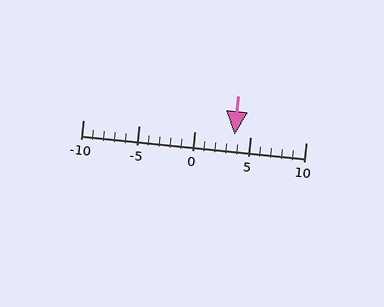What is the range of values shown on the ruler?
The ruler shows values from -10 to 10.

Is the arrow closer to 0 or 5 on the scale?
The arrow is closer to 5.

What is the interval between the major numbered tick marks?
The major tick marks are spaced 5 units apart.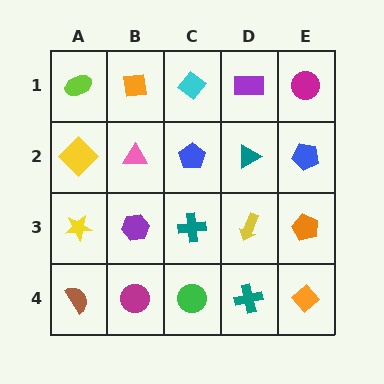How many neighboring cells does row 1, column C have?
3.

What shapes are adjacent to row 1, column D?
A teal triangle (row 2, column D), a cyan diamond (row 1, column C), a magenta circle (row 1, column E).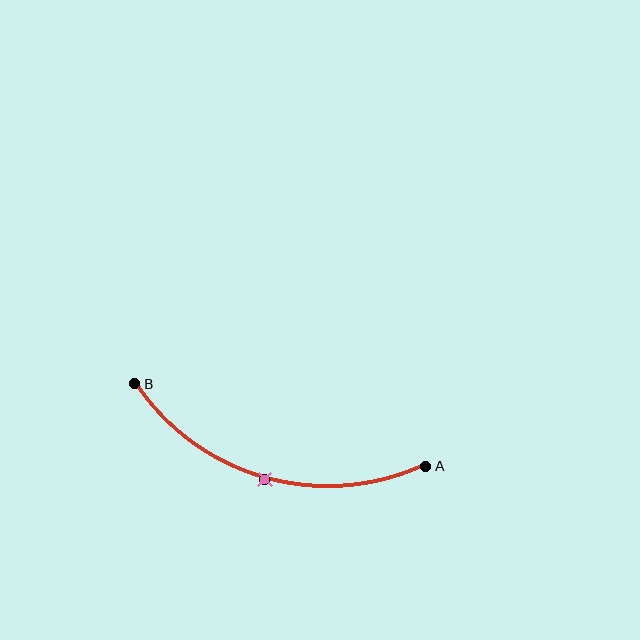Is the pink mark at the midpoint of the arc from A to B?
Yes. The pink mark lies on the arc at equal arc-length from both A and B — it is the arc midpoint.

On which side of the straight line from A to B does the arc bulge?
The arc bulges below the straight line connecting A and B.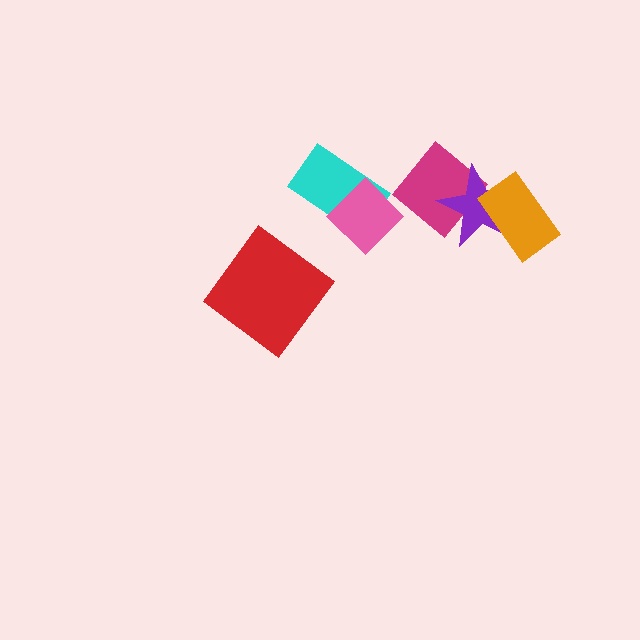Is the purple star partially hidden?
Yes, it is partially covered by another shape.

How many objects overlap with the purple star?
2 objects overlap with the purple star.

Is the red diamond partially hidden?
No, no other shape covers it.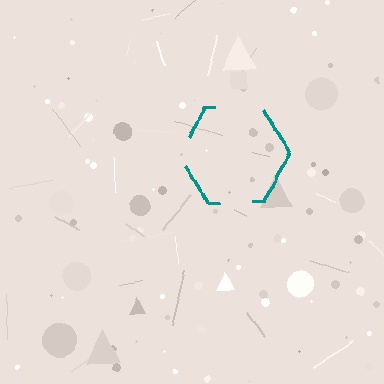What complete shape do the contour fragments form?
The contour fragments form a hexagon.